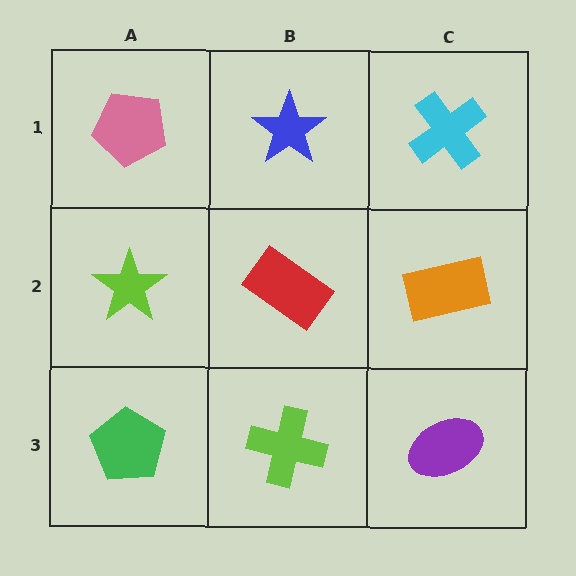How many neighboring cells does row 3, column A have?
2.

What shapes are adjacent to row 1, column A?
A lime star (row 2, column A), a blue star (row 1, column B).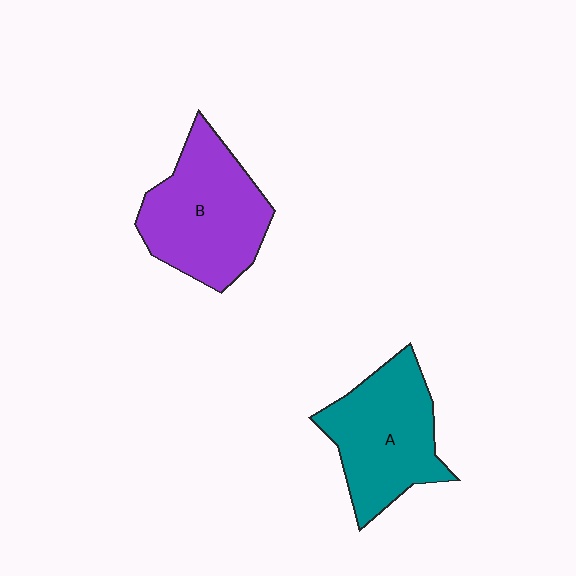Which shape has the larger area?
Shape B (purple).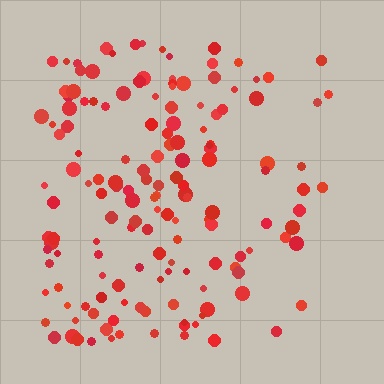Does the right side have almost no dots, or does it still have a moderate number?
Still a moderate number, just noticeably fewer than the left.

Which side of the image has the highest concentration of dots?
The left.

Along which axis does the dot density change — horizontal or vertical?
Horizontal.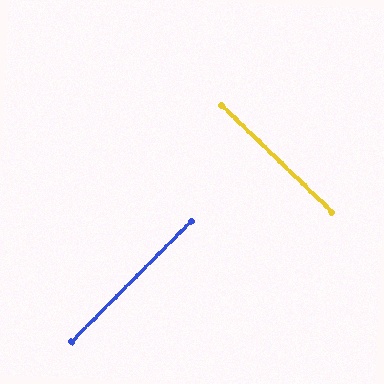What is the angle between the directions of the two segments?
Approximately 89 degrees.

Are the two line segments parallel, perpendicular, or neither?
Perpendicular — they meet at approximately 89°.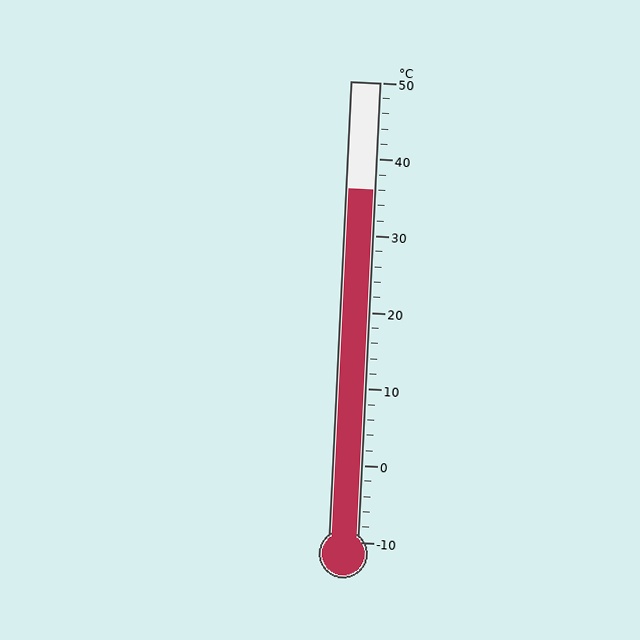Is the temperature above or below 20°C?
The temperature is above 20°C.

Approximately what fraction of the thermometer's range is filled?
The thermometer is filled to approximately 75% of its range.